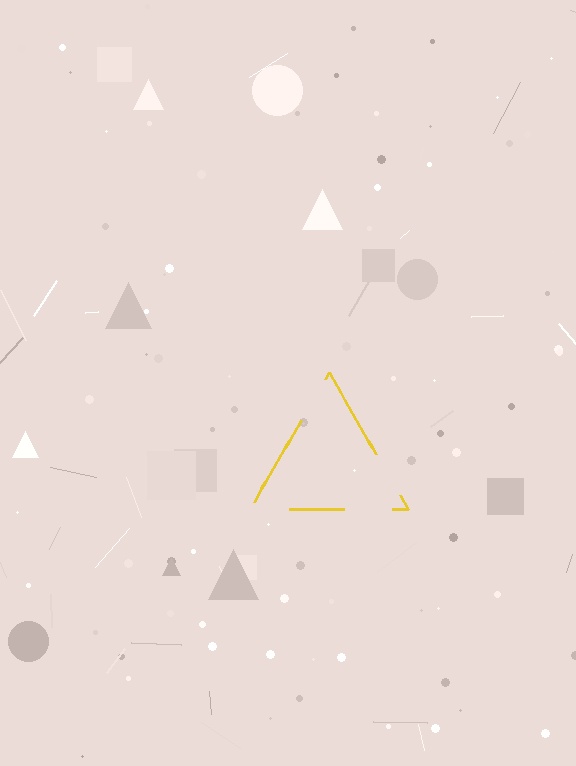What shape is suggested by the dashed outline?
The dashed outline suggests a triangle.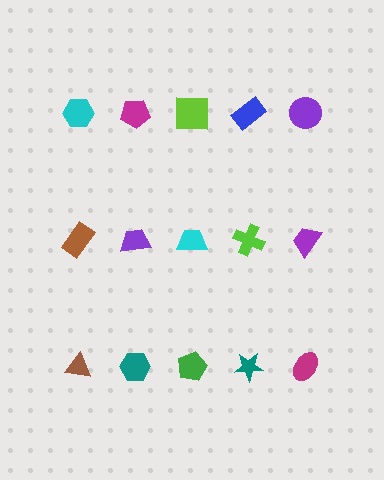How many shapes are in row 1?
5 shapes.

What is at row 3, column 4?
A teal star.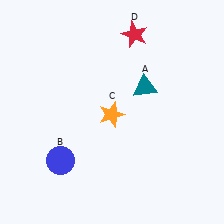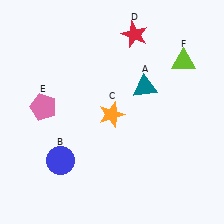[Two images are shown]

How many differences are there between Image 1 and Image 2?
There are 2 differences between the two images.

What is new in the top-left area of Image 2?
A pink pentagon (E) was added in the top-left area of Image 2.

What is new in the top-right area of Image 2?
A lime triangle (F) was added in the top-right area of Image 2.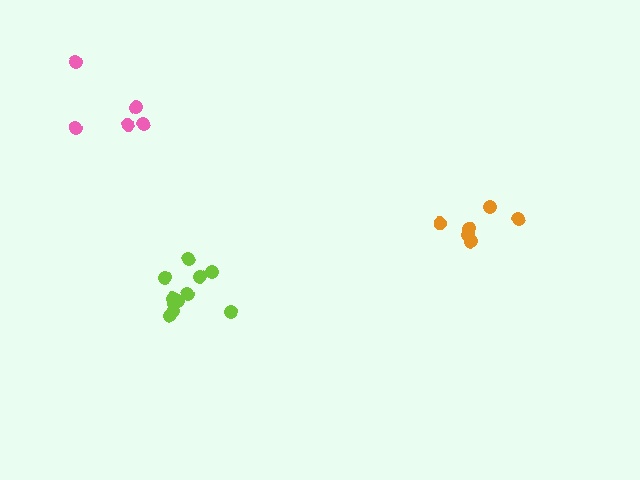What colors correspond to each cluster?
The clusters are colored: lime, orange, pink.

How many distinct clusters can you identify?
There are 3 distinct clusters.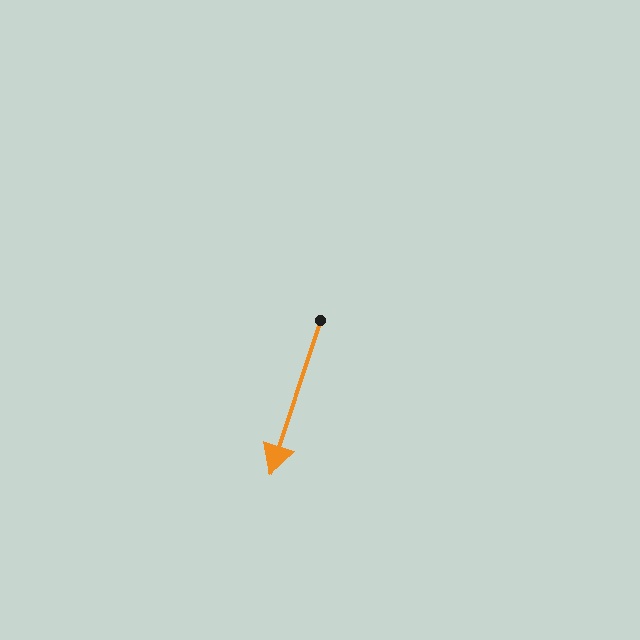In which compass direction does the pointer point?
South.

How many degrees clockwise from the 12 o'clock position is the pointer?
Approximately 198 degrees.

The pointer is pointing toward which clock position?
Roughly 7 o'clock.